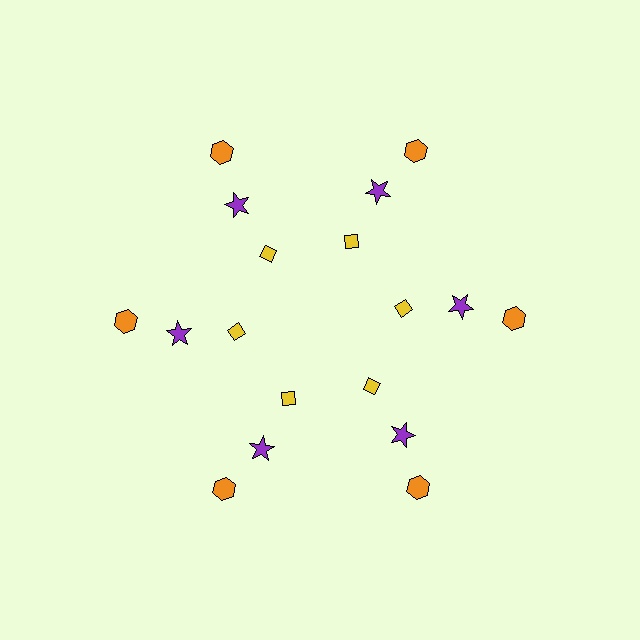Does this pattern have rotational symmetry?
Yes, this pattern has 6-fold rotational symmetry. It looks the same after rotating 60 degrees around the center.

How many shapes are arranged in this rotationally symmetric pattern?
There are 18 shapes, arranged in 6 groups of 3.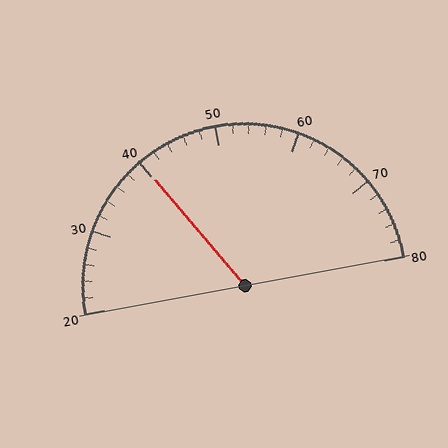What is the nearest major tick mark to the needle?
The nearest major tick mark is 40.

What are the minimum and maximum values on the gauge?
The gauge ranges from 20 to 80.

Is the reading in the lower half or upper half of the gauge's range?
The reading is in the lower half of the range (20 to 80).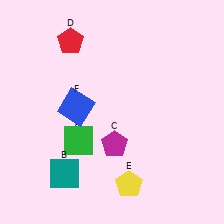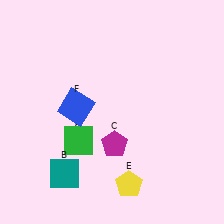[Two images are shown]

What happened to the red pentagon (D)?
The red pentagon (D) was removed in Image 2. It was in the top-left area of Image 1.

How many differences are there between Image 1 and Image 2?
There is 1 difference between the two images.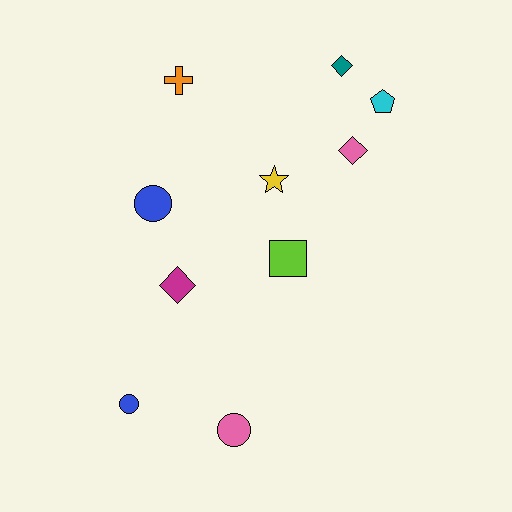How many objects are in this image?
There are 10 objects.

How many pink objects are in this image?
There are 2 pink objects.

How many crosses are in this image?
There is 1 cross.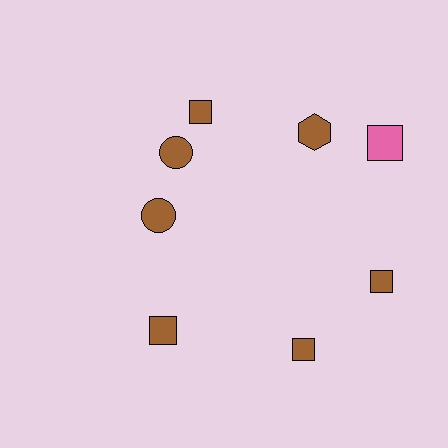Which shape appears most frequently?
Square, with 5 objects.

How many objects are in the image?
There are 8 objects.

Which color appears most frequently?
Brown, with 7 objects.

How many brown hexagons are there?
There is 1 brown hexagon.